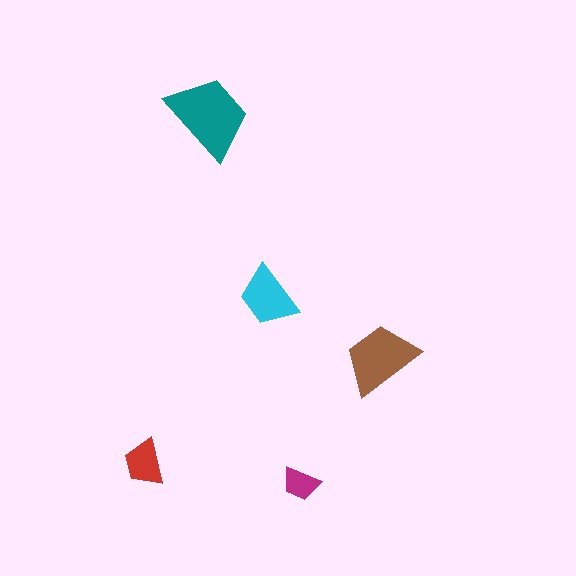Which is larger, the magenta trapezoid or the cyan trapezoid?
The cyan one.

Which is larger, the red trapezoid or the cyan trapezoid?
The cyan one.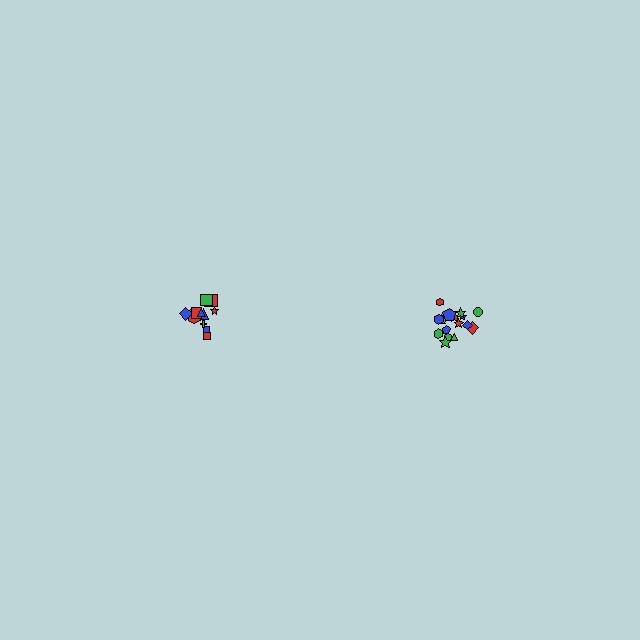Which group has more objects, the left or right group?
The right group.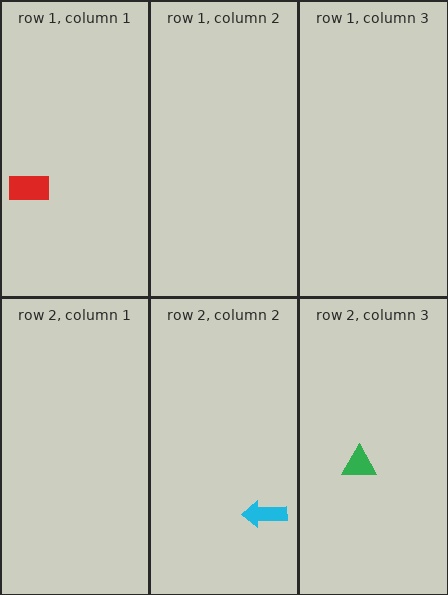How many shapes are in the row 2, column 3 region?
1.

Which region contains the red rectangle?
The row 1, column 1 region.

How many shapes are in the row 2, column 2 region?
1.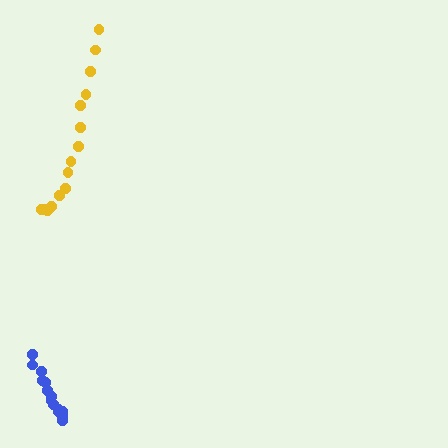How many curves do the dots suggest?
There are 2 distinct paths.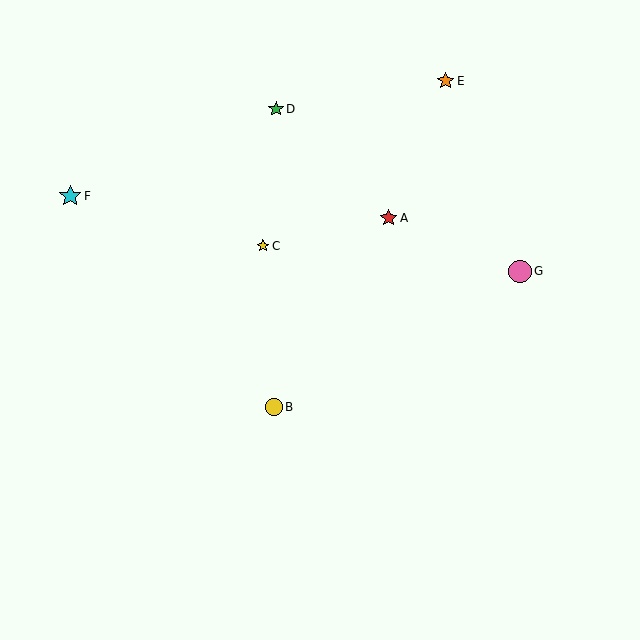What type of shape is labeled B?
Shape B is a yellow circle.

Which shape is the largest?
The pink circle (labeled G) is the largest.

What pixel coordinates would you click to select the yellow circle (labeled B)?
Click at (274, 407) to select the yellow circle B.